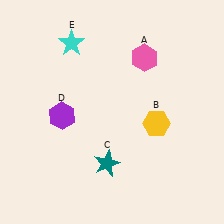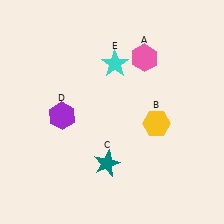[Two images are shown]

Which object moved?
The cyan star (E) moved right.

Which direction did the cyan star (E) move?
The cyan star (E) moved right.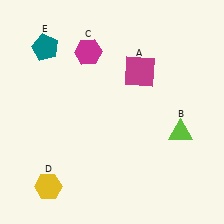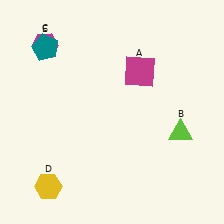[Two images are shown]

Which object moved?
The magenta hexagon (C) moved left.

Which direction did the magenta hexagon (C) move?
The magenta hexagon (C) moved left.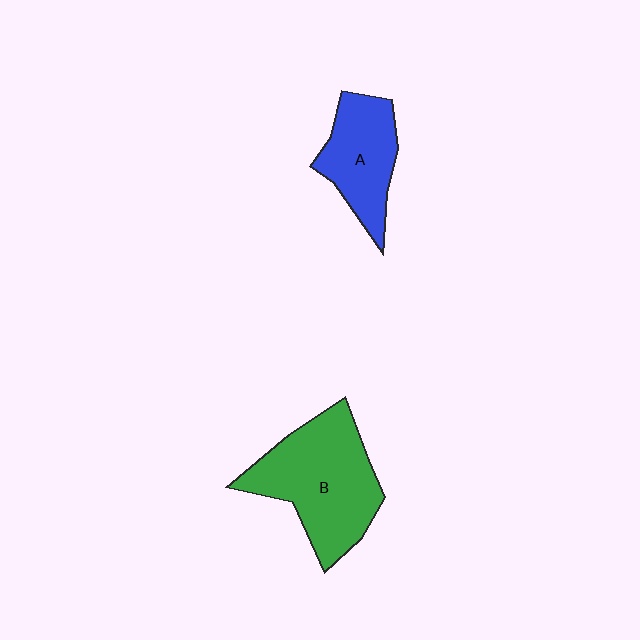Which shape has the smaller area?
Shape A (blue).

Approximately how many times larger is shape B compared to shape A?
Approximately 1.6 times.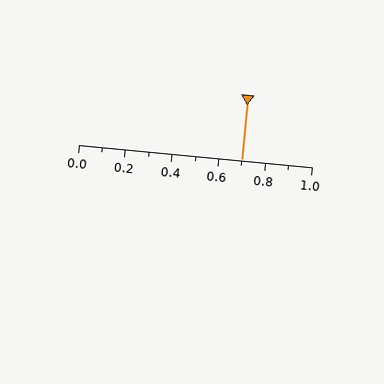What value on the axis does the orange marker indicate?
The marker indicates approximately 0.7.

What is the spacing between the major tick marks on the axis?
The major ticks are spaced 0.2 apart.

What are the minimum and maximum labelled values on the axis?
The axis runs from 0.0 to 1.0.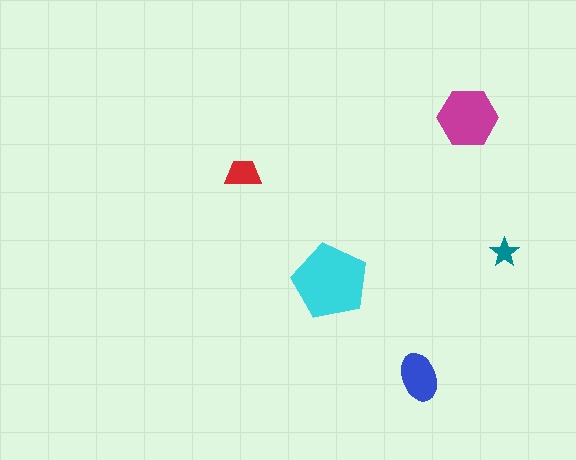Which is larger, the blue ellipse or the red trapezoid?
The blue ellipse.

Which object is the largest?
The cyan pentagon.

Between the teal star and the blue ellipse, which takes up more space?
The blue ellipse.